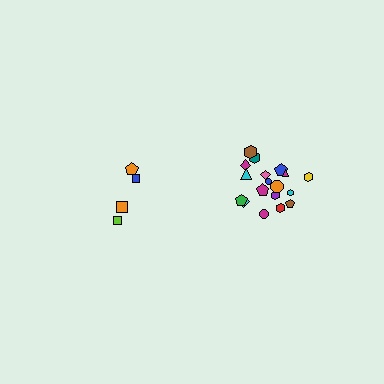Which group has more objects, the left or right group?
The right group.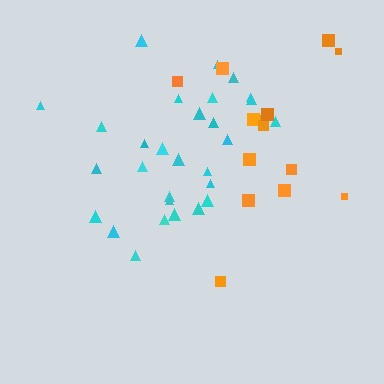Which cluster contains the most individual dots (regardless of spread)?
Cyan (29).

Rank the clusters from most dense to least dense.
cyan, orange.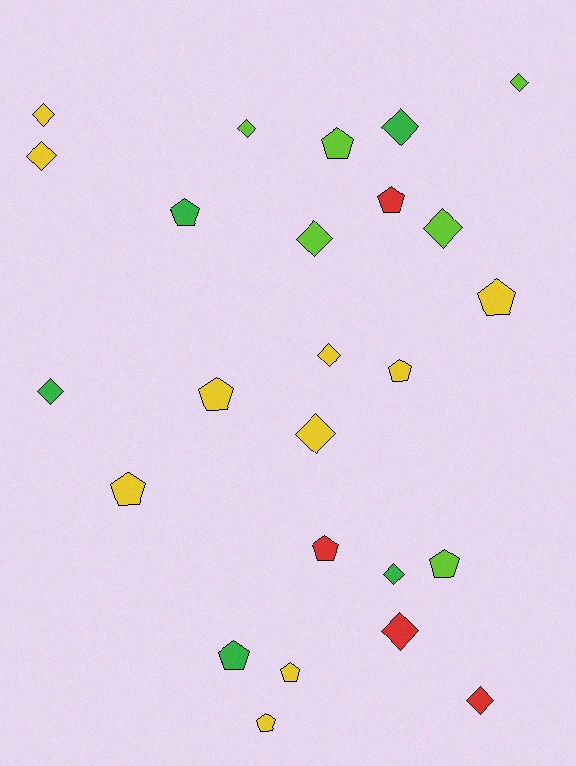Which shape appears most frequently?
Diamond, with 13 objects.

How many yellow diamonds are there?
There are 4 yellow diamonds.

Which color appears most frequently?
Yellow, with 10 objects.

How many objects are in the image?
There are 25 objects.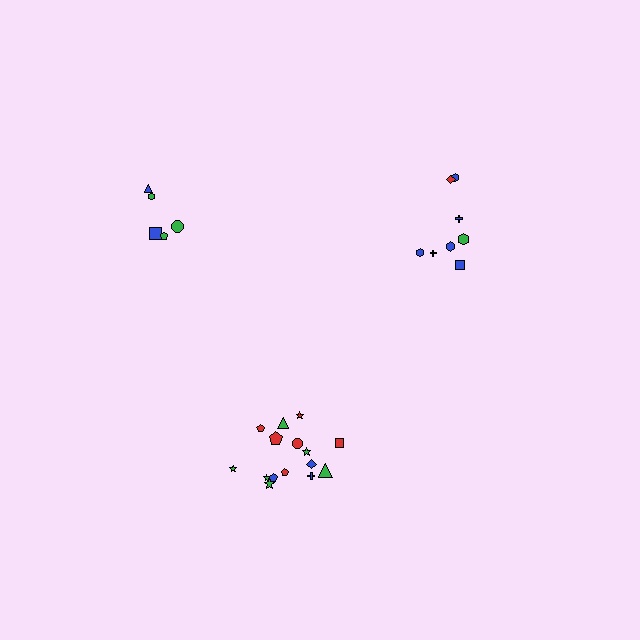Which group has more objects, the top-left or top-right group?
The top-right group.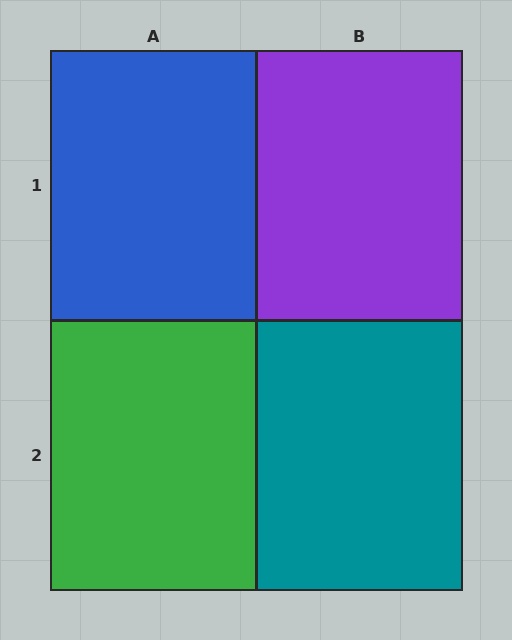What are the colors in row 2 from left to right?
Green, teal.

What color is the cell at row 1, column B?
Purple.